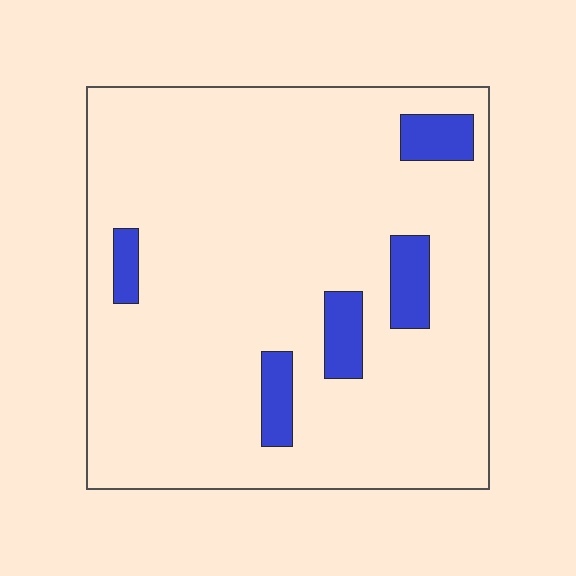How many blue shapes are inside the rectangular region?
5.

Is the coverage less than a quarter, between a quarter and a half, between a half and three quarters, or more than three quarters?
Less than a quarter.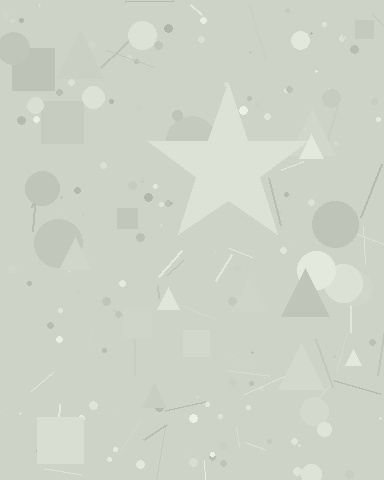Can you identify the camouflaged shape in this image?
The camouflaged shape is a star.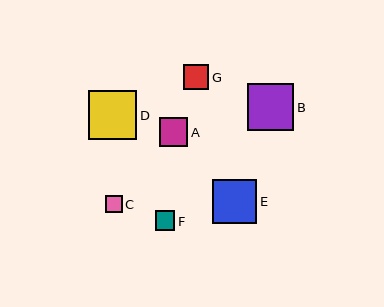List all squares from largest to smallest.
From largest to smallest: D, B, E, A, G, F, C.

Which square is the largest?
Square D is the largest with a size of approximately 49 pixels.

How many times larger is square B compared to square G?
Square B is approximately 1.8 times the size of square G.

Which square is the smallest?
Square C is the smallest with a size of approximately 17 pixels.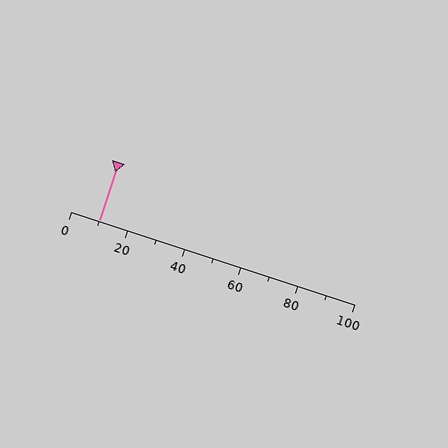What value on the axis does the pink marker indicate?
The marker indicates approximately 10.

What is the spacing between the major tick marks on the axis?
The major ticks are spaced 20 apart.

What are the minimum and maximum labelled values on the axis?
The axis runs from 0 to 100.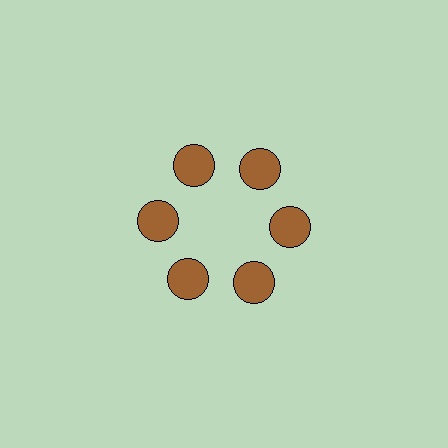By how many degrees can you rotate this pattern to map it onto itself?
The pattern maps onto itself every 60 degrees of rotation.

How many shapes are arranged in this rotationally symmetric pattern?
There are 6 shapes, arranged in 6 groups of 1.